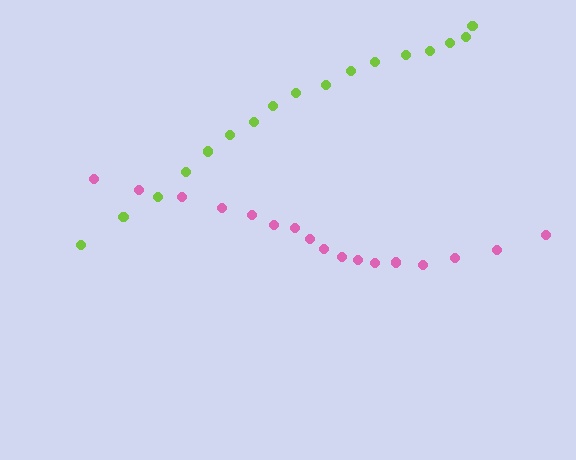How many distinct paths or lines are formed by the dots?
There are 2 distinct paths.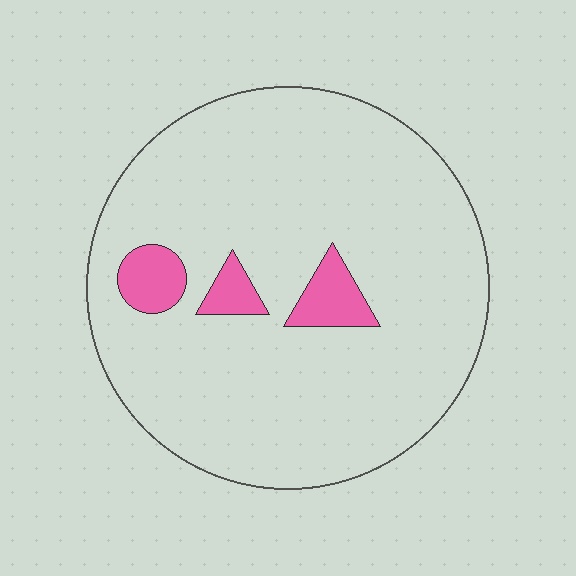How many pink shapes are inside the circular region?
3.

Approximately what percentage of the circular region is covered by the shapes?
Approximately 10%.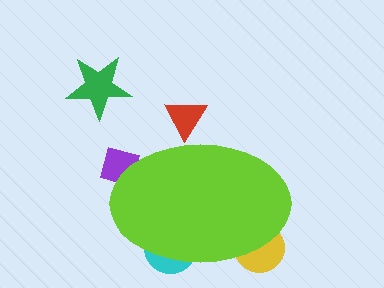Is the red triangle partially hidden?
Yes, the red triangle is partially hidden behind the lime ellipse.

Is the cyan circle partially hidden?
Yes, the cyan circle is partially hidden behind the lime ellipse.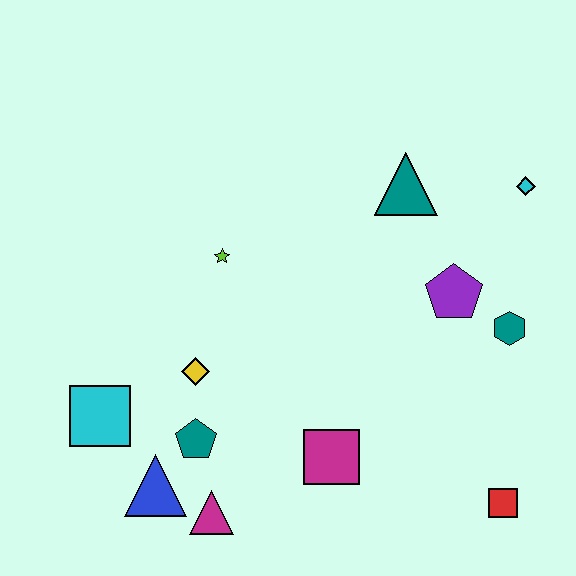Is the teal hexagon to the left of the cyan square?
No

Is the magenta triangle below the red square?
Yes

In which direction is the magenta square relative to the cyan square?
The magenta square is to the right of the cyan square.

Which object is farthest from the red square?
The cyan square is farthest from the red square.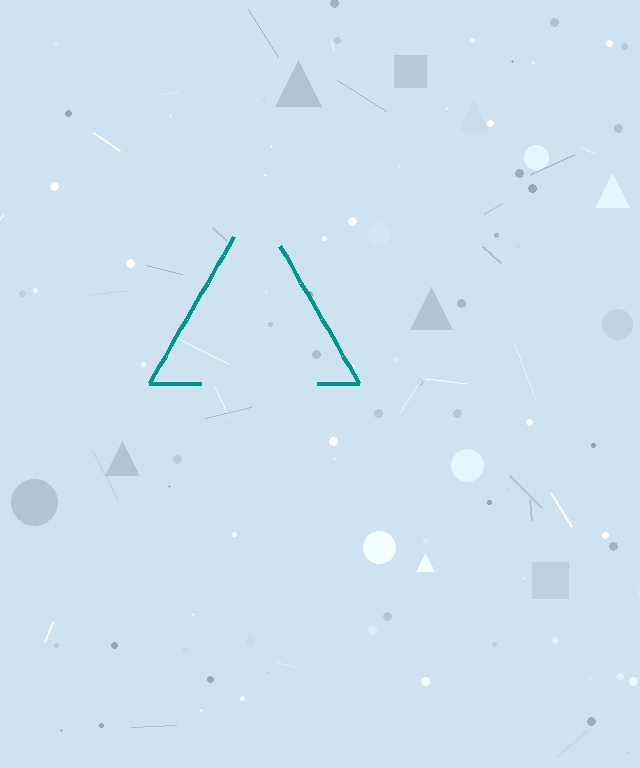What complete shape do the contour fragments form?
The contour fragments form a triangle.